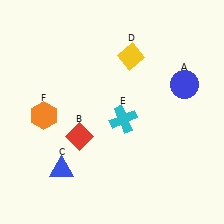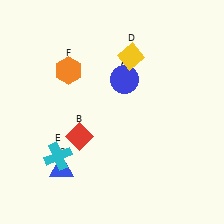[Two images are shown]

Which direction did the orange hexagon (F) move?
The orange hexagon (F) moved up.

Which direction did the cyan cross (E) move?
The cyan cross (E) moved left.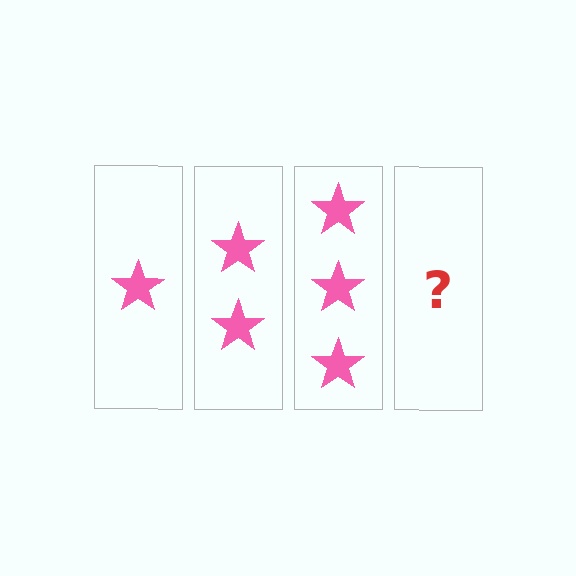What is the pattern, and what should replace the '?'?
The pattern is that each step adds one more star. The '?' should be 4 stars.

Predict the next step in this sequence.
The next step is 4 stars.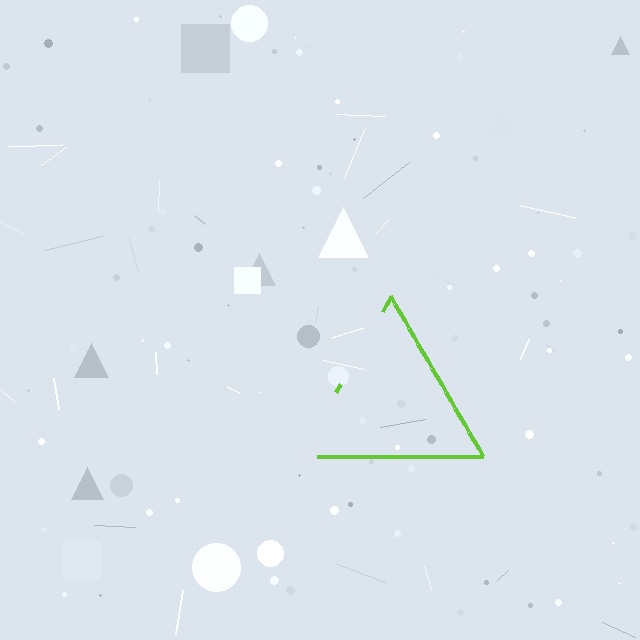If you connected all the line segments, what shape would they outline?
They would outline a triangle.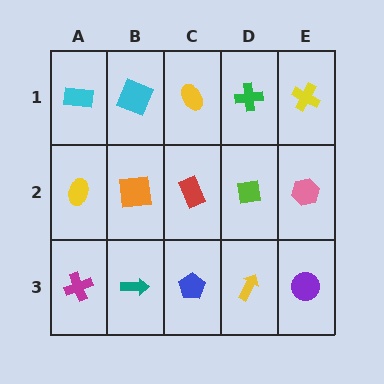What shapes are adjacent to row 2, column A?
A cyan rectangle (row 1, column A), a magenta cross (row 3, column A), an orange square (row 2, column B).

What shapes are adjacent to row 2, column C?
A yellow ellipse (row 1, column C), a blue pentagon (row 3, column C), an orange square (row 2, column B), a lime square (row 2, column D).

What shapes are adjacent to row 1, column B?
An orange square (row 2, column B), a cyan rectangle (row 1, column A), a yellow ellipse (row 1, column C).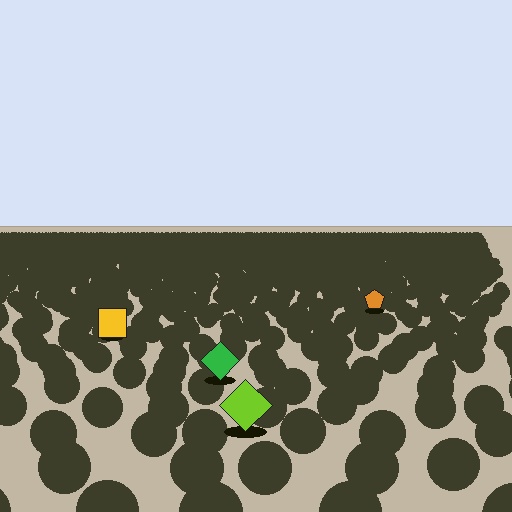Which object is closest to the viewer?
The lime diamond is closest. The texture marks near it are larger and more spread out.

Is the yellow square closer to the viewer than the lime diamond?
No. The lime diamond is closer — you can tell from the texture gradient: the ground texture is coarser near it.